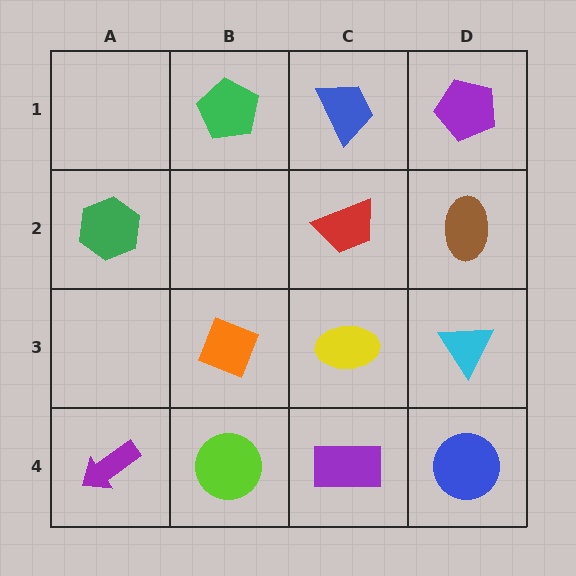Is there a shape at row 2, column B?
No, that cell is empty.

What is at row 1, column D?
A purple pentagon.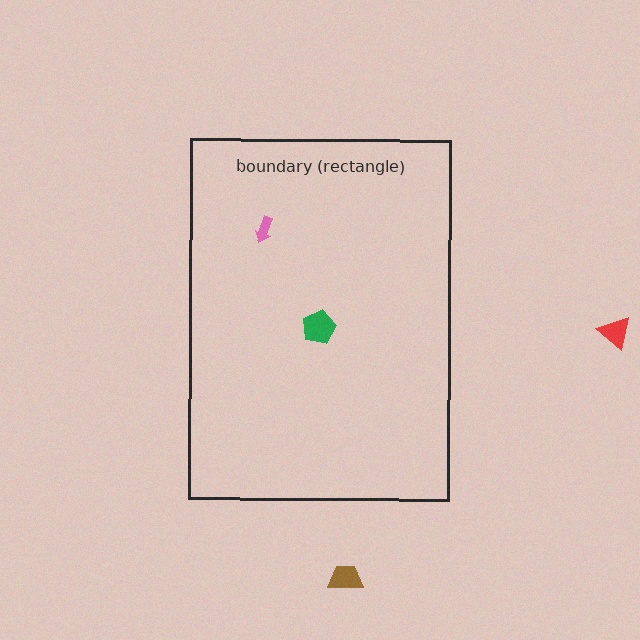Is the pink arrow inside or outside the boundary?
Inside.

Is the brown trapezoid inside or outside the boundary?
Outside.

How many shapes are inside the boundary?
2 inside, 2 outside.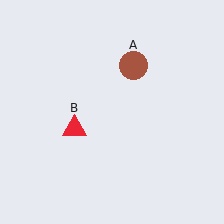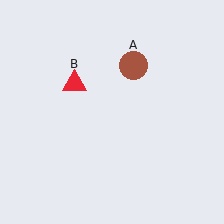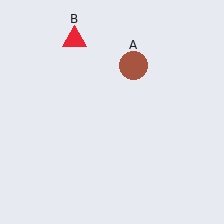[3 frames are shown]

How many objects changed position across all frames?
1 object changed position: red triangle (object B).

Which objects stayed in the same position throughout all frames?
Brown circle (object A) remained stationary.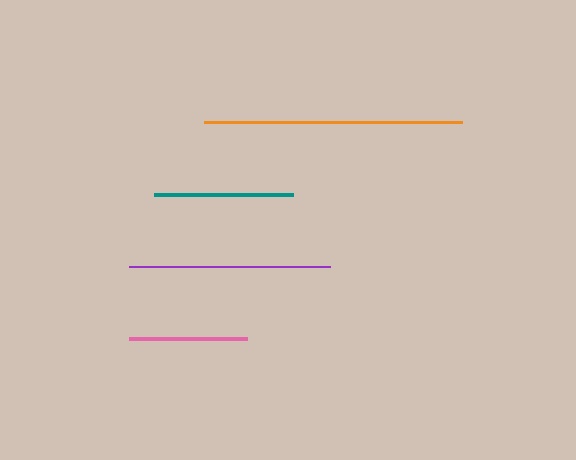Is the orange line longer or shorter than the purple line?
The orange line is longer than the purple line.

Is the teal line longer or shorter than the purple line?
The purple line is longer than the teal line.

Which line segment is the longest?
The orange line is the longest at approximately 258 pixels.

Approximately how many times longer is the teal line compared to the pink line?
The teal line is approximately 1.2 times the length of the pink line.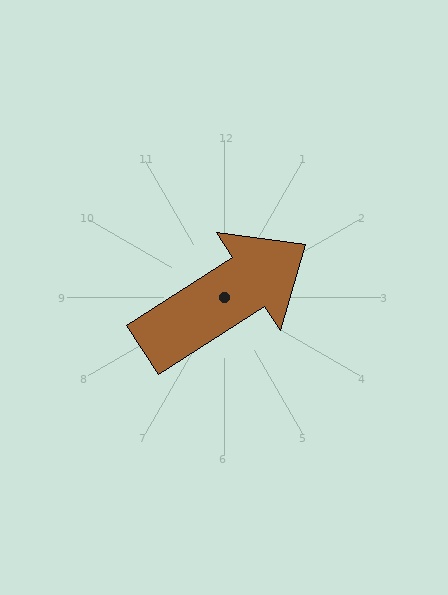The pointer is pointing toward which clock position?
Roughly 2 o'clock.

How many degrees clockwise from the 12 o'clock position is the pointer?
Approximately 57 degrees.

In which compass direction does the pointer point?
Northeast.